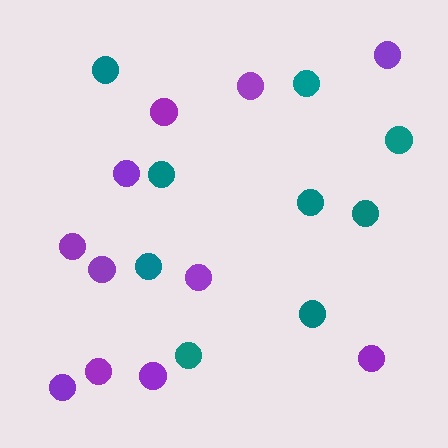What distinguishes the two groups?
There are 2 groups: one group of purple circles (11) and one group of teal circles (9).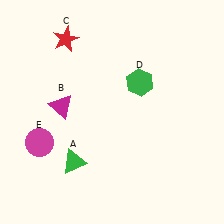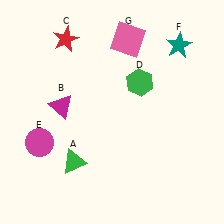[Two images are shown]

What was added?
A teal star (F), a pink square (G) were added in Image 2.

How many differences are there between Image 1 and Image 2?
There are 2 differences between the two images.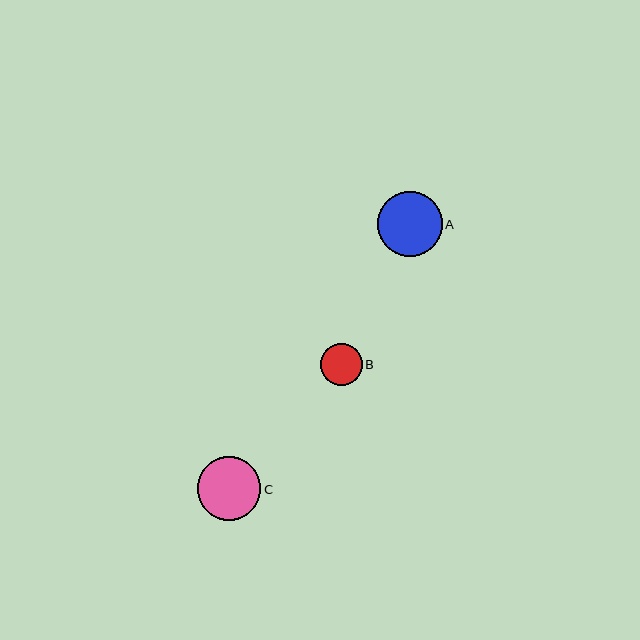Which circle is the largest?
Circle A is the largest with a size of approximately 65 pixels.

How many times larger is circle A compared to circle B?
Circle A is approximately 1.5 times the size of circle B.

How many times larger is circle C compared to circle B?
Circle C is approximately 1.5 times the size of circle B.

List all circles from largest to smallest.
From largest to smallest: A, C, B.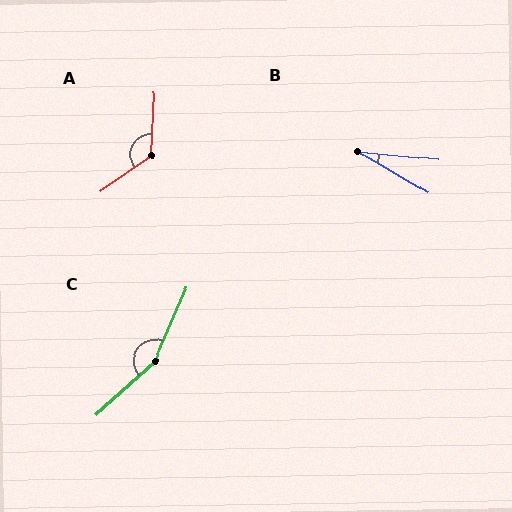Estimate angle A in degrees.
Approximately 128 degrees.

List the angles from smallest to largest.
B (25°), A (128°), C (156°).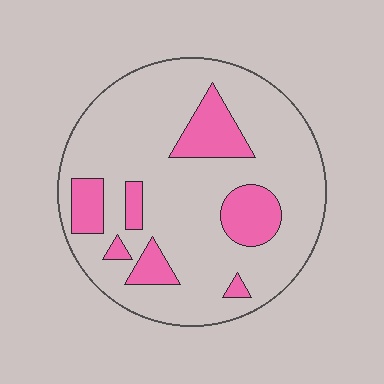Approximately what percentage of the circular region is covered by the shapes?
Approximately 20%.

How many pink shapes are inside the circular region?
7.